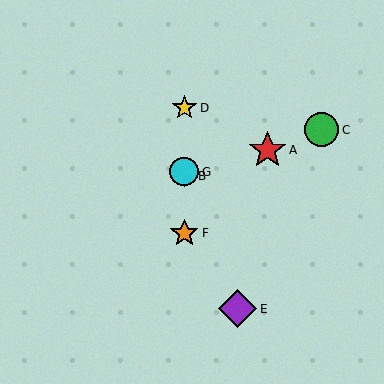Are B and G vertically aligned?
Yes, both are at x≈184.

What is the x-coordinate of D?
Object D is at x≈184.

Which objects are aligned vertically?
Objects B, D, F, G are aligned vertically.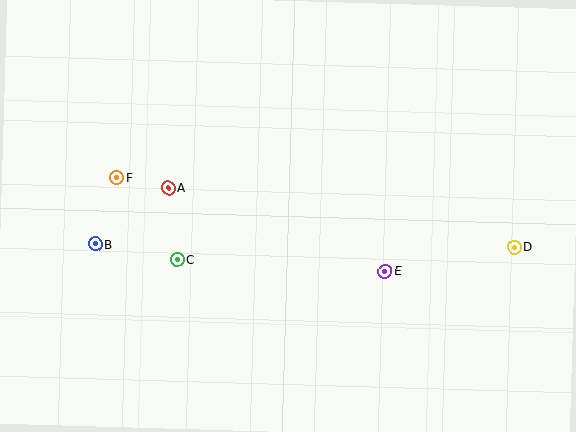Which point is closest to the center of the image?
Point E at (385, 271) is closest to the center.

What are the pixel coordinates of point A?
Point A is at (168, 188).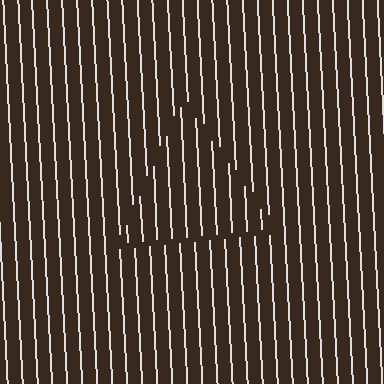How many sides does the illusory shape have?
3 sides — the line-ends trace a triangle.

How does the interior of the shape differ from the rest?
The interior of the shape contains the same grating, shifted by half a period — the contour is defined by the phase discontinuity where line-ends from the inner and outer gratings abut.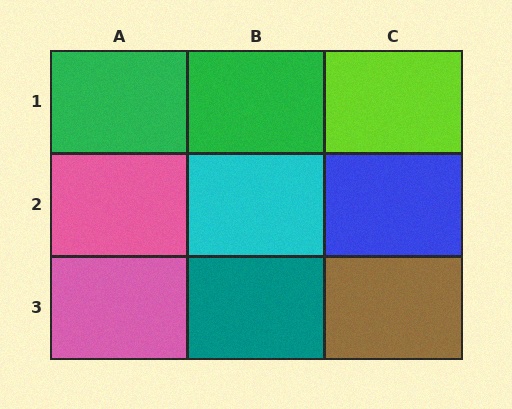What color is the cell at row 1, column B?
Green.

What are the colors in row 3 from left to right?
Pink, teal, brown.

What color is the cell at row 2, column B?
Cyan.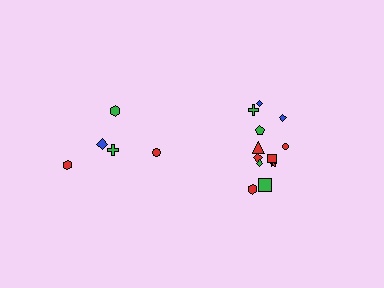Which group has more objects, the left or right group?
The right group.